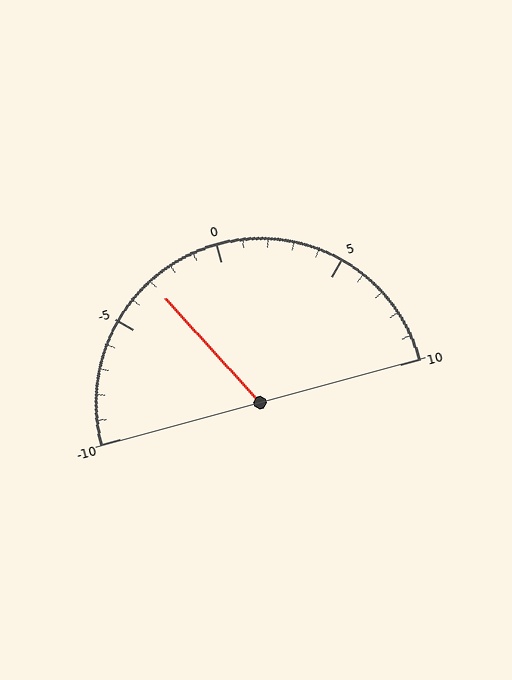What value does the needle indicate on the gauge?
The needle indicates approximately -3.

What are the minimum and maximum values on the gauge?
The gauge ranges from -10 to 10.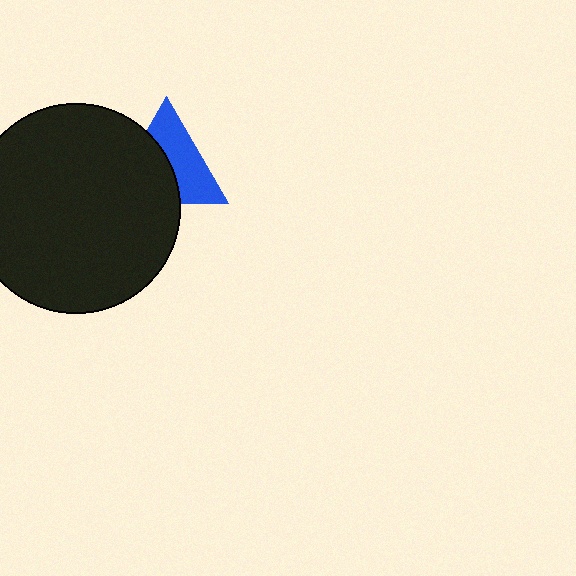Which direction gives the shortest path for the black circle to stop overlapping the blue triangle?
Moving left gives the shortest separation.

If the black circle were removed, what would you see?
You would see the complete blue triangle.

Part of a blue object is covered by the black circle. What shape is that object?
It is a triangle.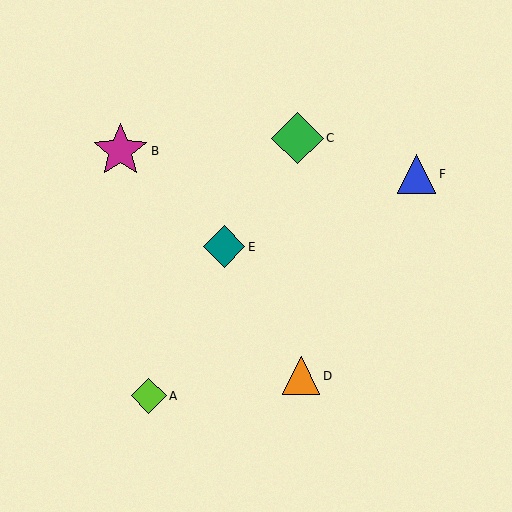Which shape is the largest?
The magenta star (labeled B) is the largest.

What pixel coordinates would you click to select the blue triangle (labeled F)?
Click at (416, 174) to select the blue triangle F.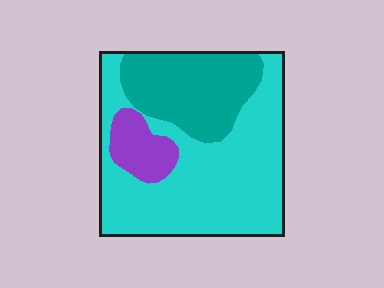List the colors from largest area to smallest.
From largest to smallest: cyan, teal, purple.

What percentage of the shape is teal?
Teal takes up about one quarter (1/4) of the shape.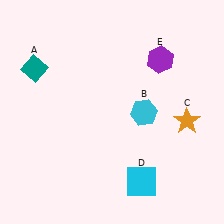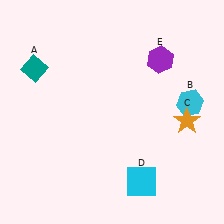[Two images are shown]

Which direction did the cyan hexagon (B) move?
The cyan hexagon (B) moved right.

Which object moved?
The cyan hexagon (B) moved right.